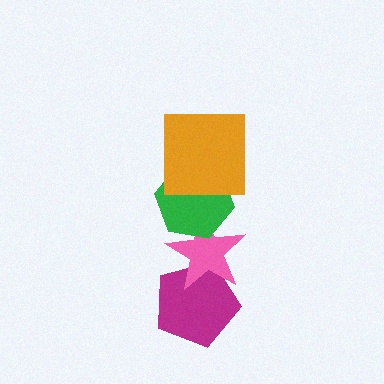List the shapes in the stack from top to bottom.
From top to bottom: the orange square, the green hexagon, the pink star, the magenta pentagon.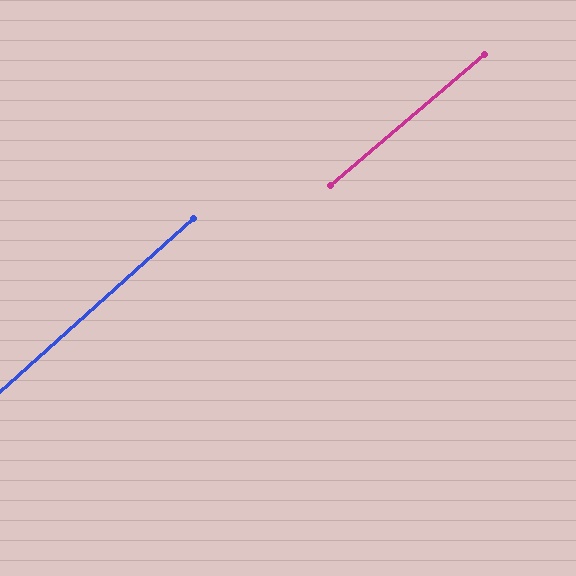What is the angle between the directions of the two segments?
Approximately 1 degree.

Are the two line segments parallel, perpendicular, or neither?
Parallel — their directions differ by only 1.5°.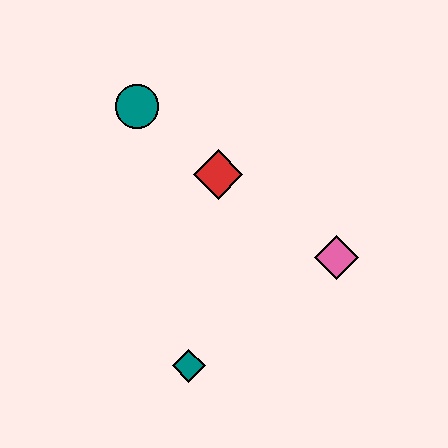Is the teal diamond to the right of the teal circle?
Yes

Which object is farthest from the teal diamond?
The teal circle is farthest from the teal diamond.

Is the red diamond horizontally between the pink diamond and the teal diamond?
Yes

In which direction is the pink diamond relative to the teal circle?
The pink diamond is to the right of the teal circle.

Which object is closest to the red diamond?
The teal circle is closest to the red diamond.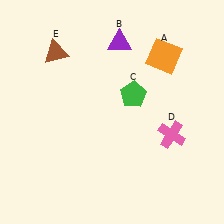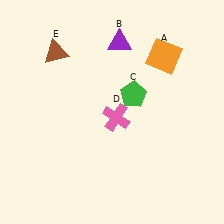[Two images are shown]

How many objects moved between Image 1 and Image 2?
1 object moved between the two images.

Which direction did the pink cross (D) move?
The pink cross (D) moved left.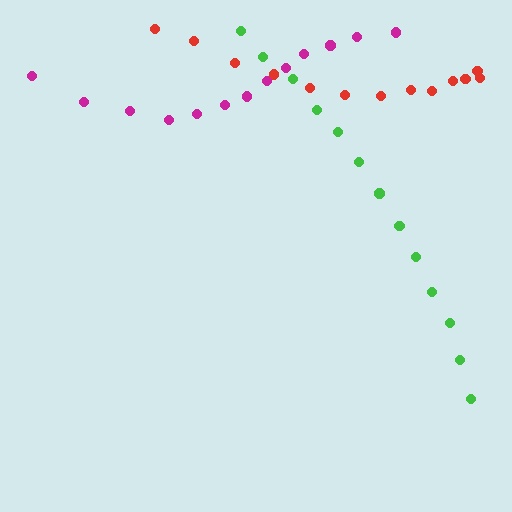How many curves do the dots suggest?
There are 3 distinct paths.